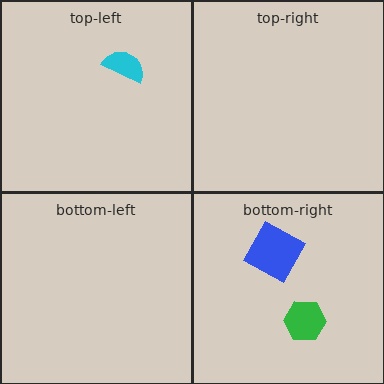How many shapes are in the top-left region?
1.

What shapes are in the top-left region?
The cyan semicircle.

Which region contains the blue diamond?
The bottom-right region.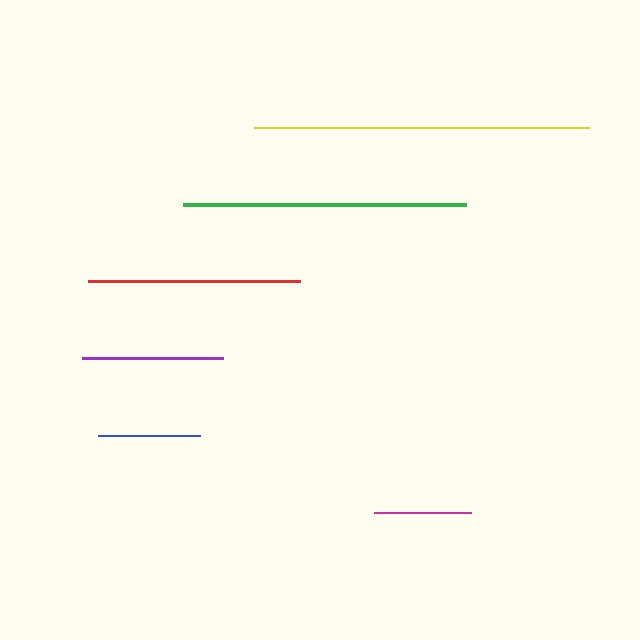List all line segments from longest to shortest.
From longest to shortest: yellow, green, red, purple, blue, magenta.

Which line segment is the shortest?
The magenta line is the shortest at approximately 97 pixels.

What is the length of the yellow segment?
The yellow segment is approximately 334 pixels long.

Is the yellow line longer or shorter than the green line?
The yellow line is longer than the green line.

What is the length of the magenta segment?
The magenta segment is approximately 97 pixels long.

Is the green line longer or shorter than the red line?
The green line is longer than the red line.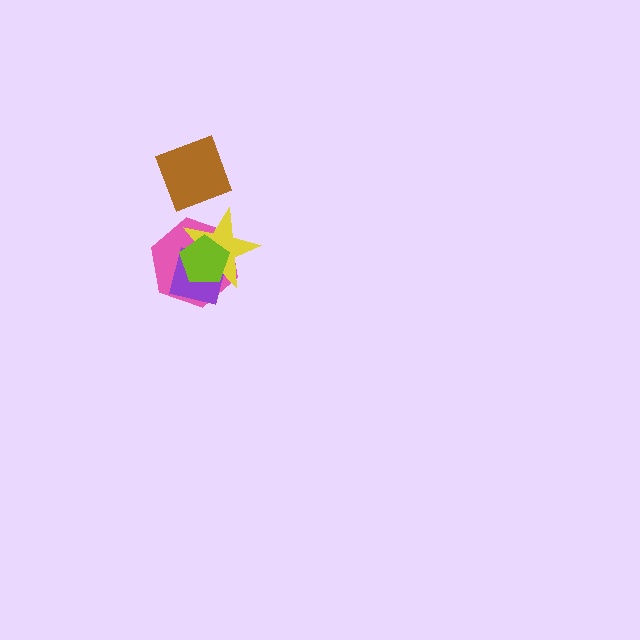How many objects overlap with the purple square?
3 objects overlap with the purple square.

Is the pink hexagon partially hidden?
Yes, it is partially covered by another shape.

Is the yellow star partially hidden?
Yes, it is partially covered by another shape.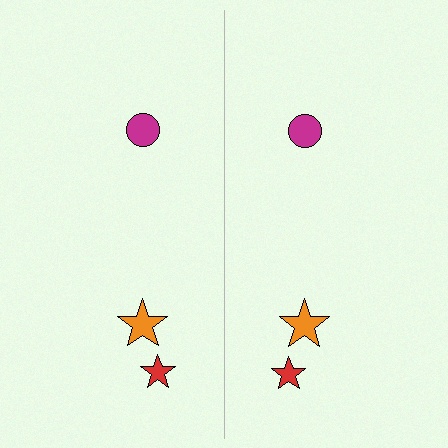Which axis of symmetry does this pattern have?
The pattern has a vertical axis of symmetry running through the center of the image.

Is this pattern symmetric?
Yes, this pattern has bilateral (reflection) symmetry.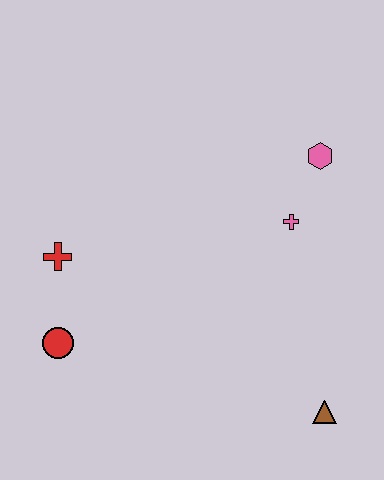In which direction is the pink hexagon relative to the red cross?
The pink hexagon is to the right of the red cross.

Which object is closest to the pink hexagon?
The pink cross is closest to the pink hexagon.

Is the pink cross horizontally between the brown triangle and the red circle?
Yes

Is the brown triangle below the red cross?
Yes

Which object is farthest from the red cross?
The brown triangle is farthest from the red cross.